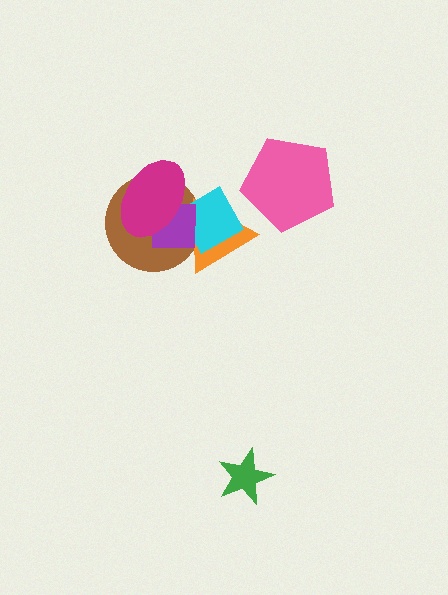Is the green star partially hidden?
No, no other shape covers it.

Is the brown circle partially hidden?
Yes, it is partially covered by another shape.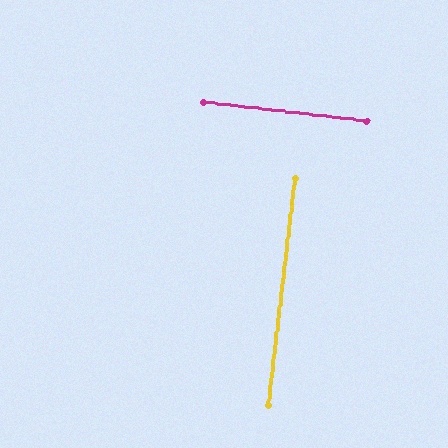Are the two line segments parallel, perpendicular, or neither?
Perpendicular — they meet at approximately 90°.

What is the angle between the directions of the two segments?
Approximately 90 degrees.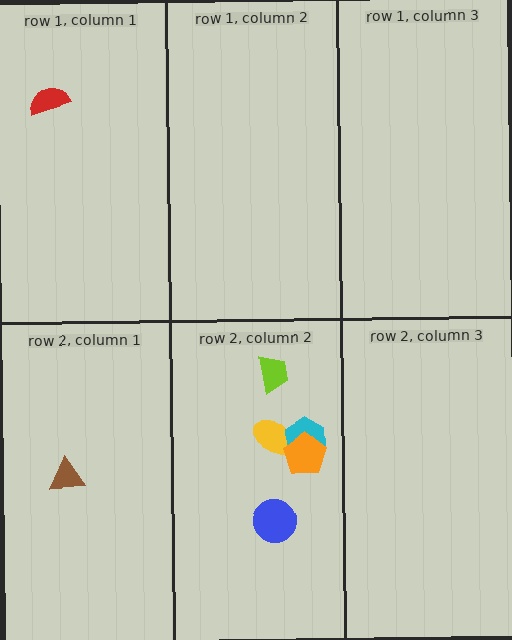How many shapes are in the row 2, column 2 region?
5.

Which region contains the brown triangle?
The row 2, column 1 region.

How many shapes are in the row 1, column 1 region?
1.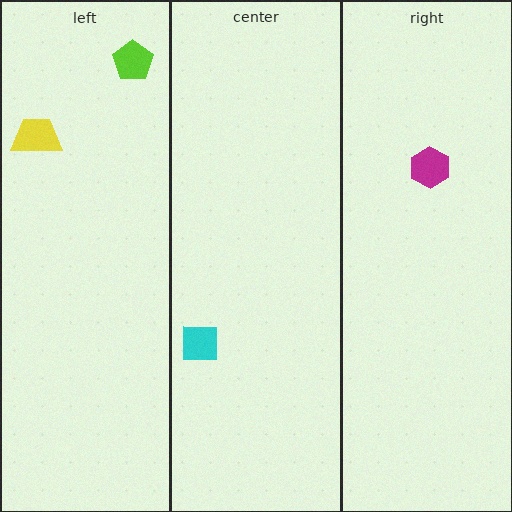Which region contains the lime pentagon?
The left region.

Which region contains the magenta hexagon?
The right region.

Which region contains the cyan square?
The center region.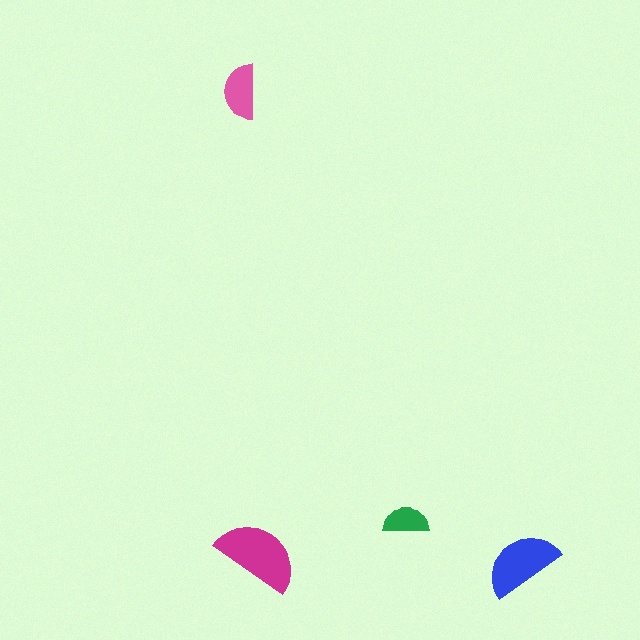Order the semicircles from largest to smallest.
the magenta one, the blue one, the pink one, the green one.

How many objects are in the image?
There are 4 objects in the image.